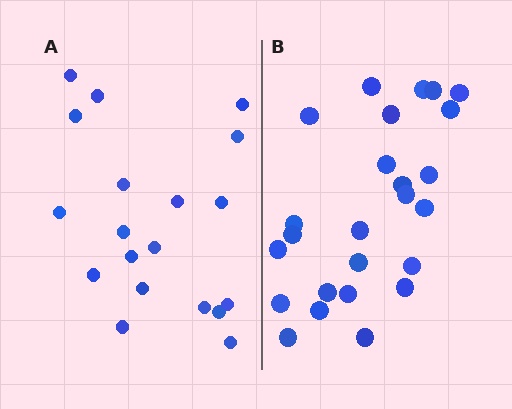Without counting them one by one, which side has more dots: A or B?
Region B (the right region) has more dots.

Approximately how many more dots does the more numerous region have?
Region B has about 6 more dots than region A.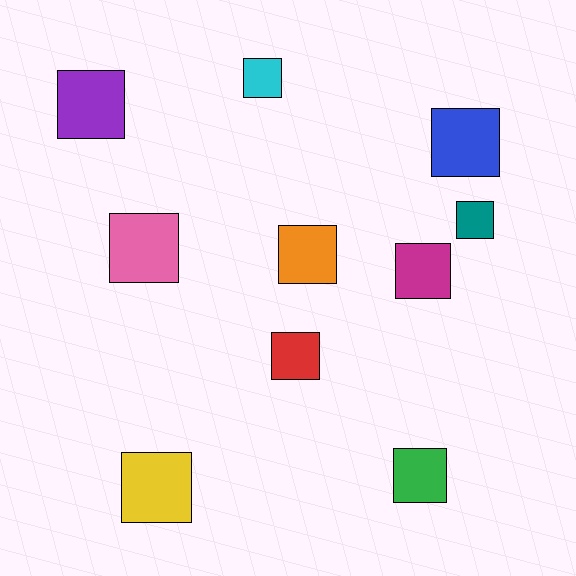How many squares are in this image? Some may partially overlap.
There are 10 squares.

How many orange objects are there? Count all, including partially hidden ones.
There is 1 orange object.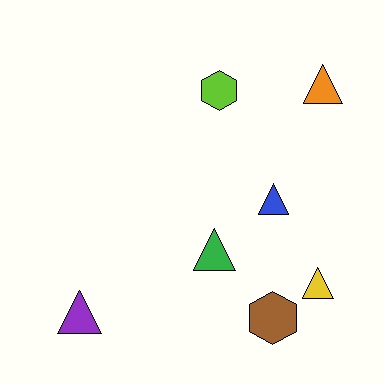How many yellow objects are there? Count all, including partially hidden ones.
There is 1 yellow object.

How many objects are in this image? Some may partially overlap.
There are 7 objects.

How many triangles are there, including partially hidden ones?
There are 5 triangles.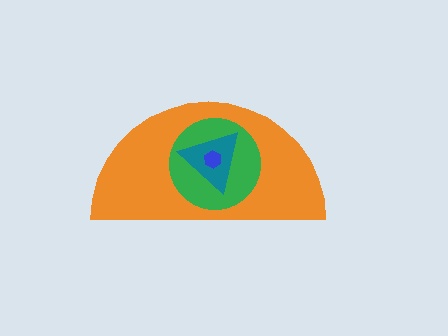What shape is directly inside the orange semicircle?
The green circle.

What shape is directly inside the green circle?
The teal triangle.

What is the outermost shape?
The orange semicircle.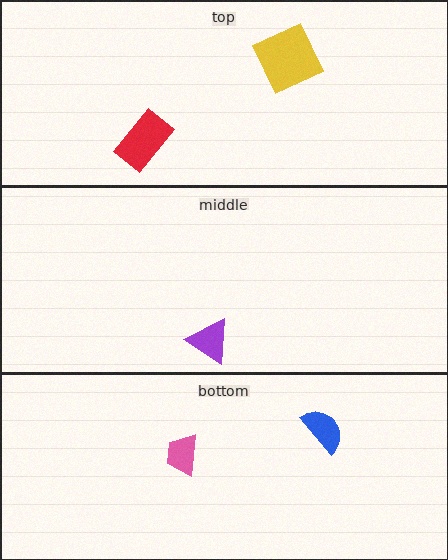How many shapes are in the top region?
2.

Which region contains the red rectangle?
The top region.